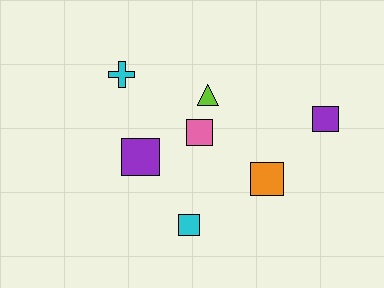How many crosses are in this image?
There is 1 cross.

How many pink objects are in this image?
There is 1 pink object.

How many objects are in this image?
There are 7 objects.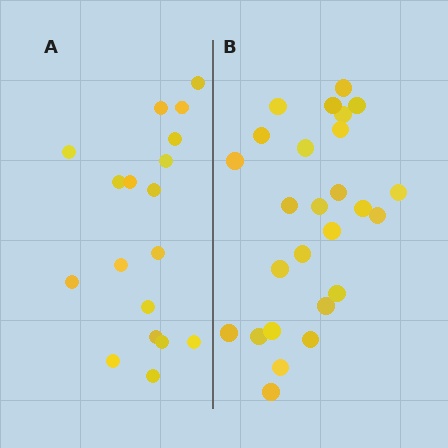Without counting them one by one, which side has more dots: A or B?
Region B (the right region) has more dots.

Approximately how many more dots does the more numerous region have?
Region B has roughly 8 or so more dots than region A.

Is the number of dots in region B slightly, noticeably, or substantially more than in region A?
Region B has noticeably more, but not dramatically so. The ratio is roughly 1.4 to 1.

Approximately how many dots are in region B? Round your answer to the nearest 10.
About 30 dots. (The exact count is 26, which rounds to 30.)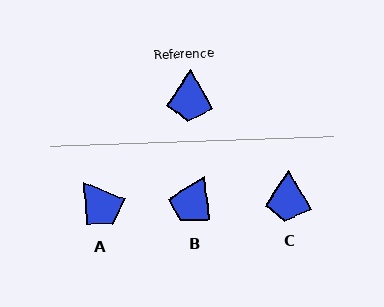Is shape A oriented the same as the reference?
No, it is off by about 38 degrees.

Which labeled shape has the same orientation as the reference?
C.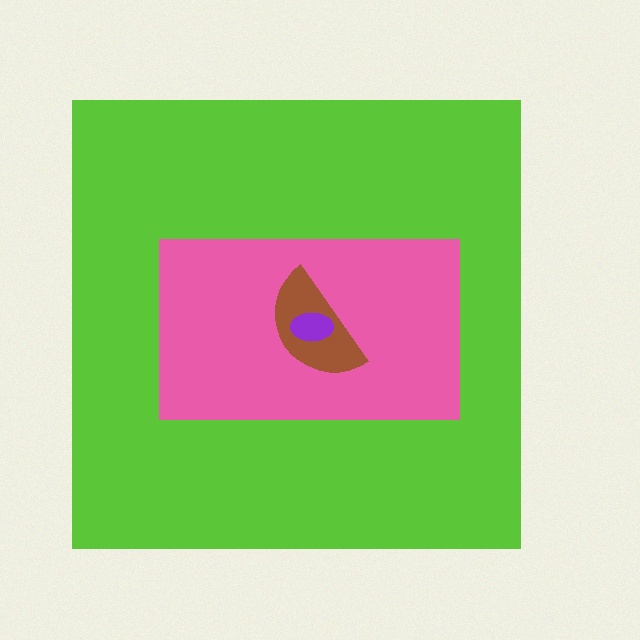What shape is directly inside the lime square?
The pink rectangle.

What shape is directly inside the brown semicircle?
The purple ellipse.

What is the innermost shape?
The purple ellipse.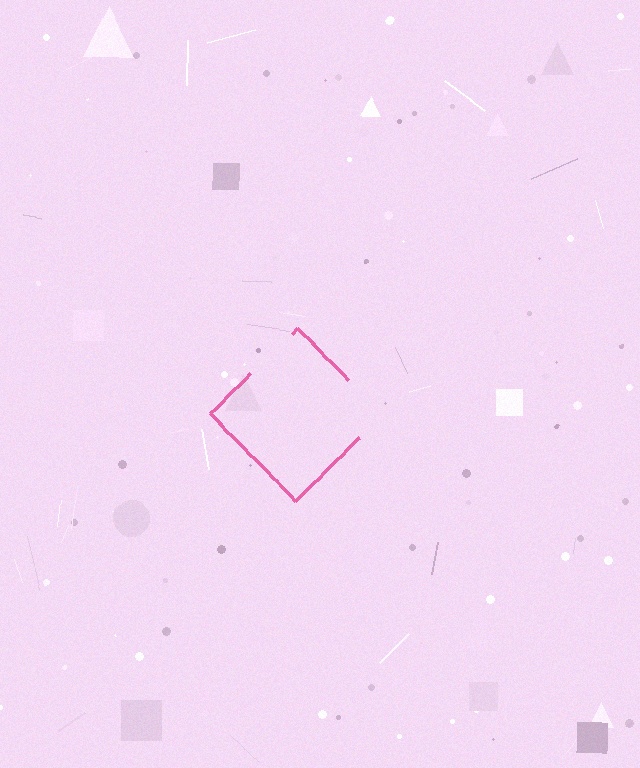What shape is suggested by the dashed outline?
The dashed outline suggests a diamond.